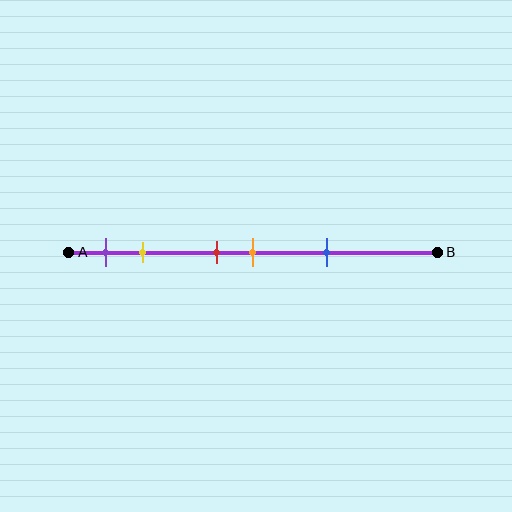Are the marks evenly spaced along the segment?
No, the marks are not evenly spaced.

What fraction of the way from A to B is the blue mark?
The blue mark is approximately 70% (0.7) of the way from A to B.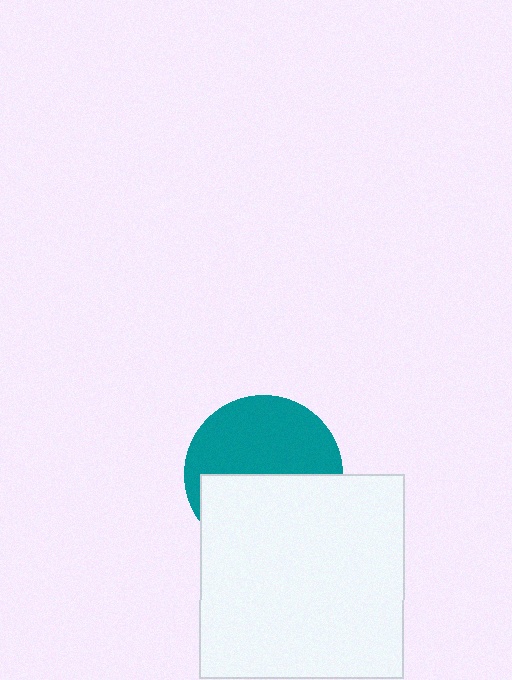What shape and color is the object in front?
The object in front is a white square.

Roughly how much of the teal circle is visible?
About half of it is visible (roughly 52%).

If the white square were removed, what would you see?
You would see the complete teal circle.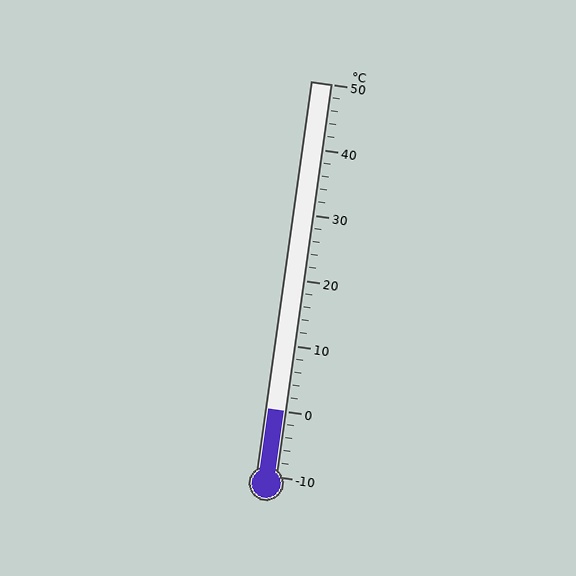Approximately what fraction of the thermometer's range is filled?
The thermometer is filled to approximately 15% of its range.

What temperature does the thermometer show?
The thermometer shows approximately 0°C.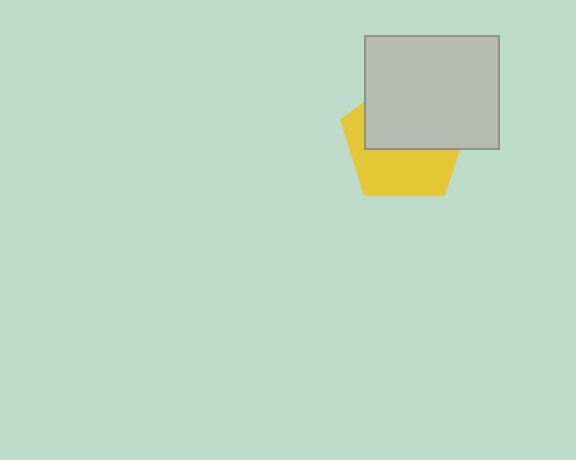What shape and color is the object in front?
The object in front is a light gray rectangle.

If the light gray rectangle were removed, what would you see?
You would see the complete yellow pentagon.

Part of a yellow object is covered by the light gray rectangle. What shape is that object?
It is a pentagon.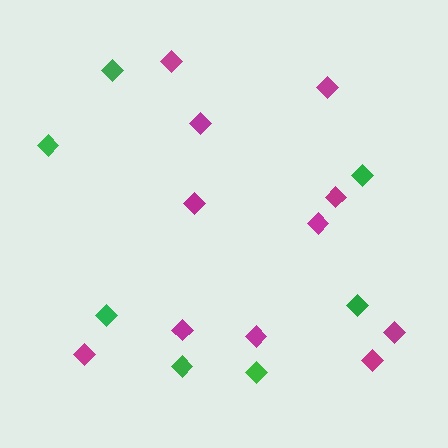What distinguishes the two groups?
There are 2 groups: one group of magenta diamonds (11) and one group of green diamonds (7).